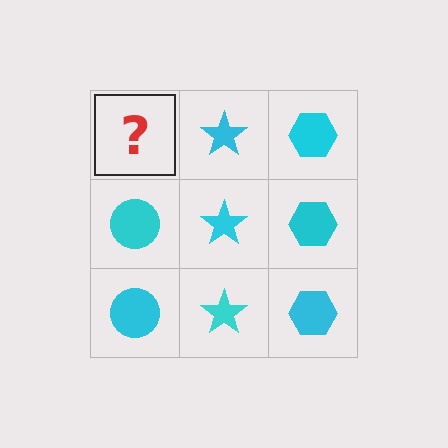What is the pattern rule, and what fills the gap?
The rule is that each column has a consistent shape. The gap should be filled with a cyan circle.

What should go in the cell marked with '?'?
The missing cell should contain a cyan circle.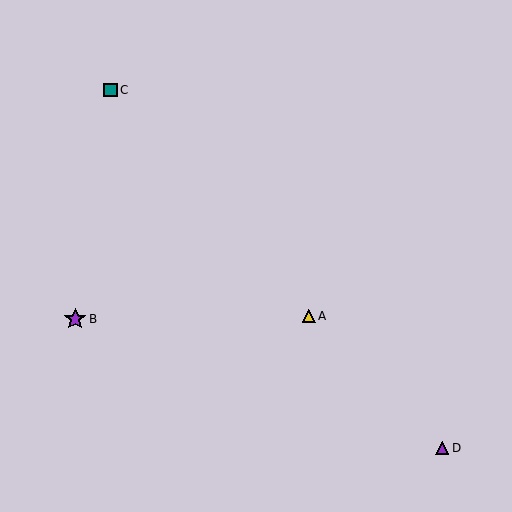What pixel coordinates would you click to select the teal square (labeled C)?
Click at (110, 90) to select the teal square C.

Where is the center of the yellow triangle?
The center of the yellow triangle is at (309, 316).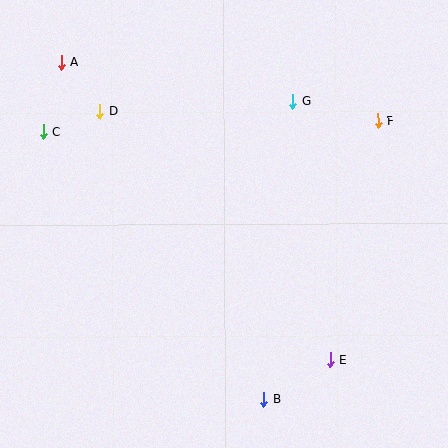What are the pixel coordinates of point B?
Point B is at (264, 399).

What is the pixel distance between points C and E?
The distance between C and E is 367 pixels.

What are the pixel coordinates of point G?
Point G is at (293, 101).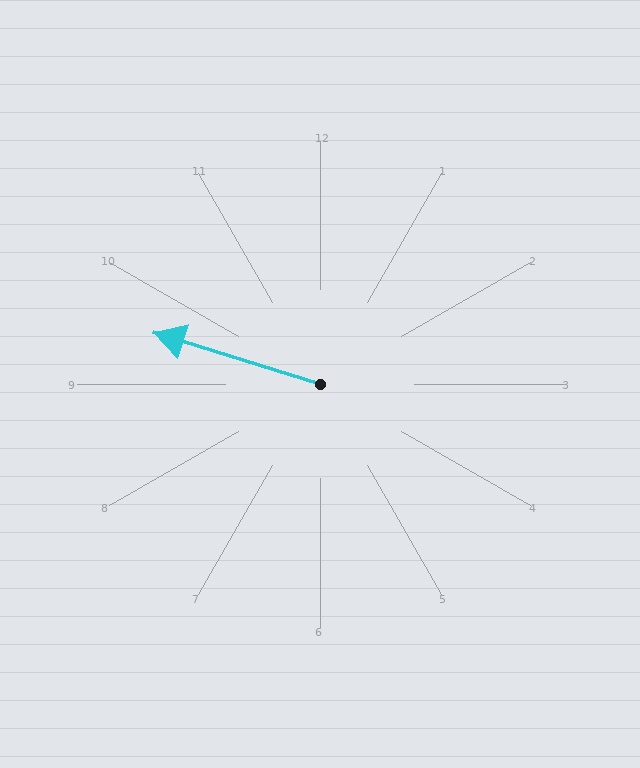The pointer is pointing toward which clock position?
Roughly 10 o'clock.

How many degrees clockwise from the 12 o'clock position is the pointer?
Approximately 287 degrees.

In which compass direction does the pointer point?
West.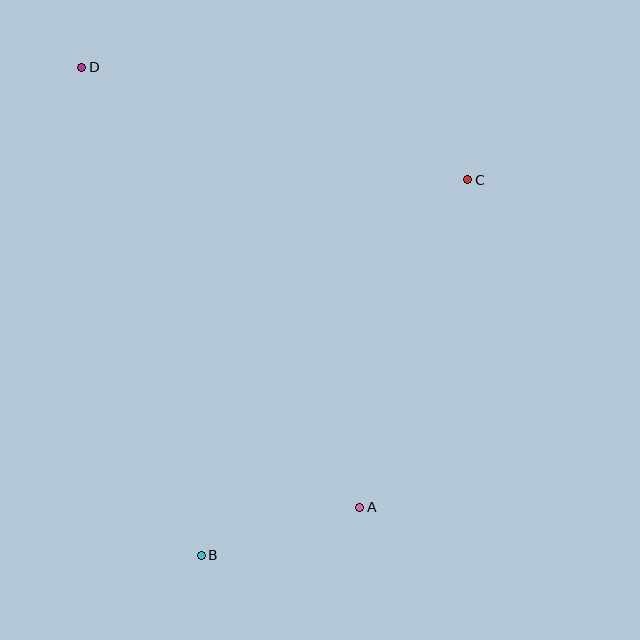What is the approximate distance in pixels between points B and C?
The distance between B and C is approximately 460 pixels.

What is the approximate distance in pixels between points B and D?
The distance between B and D is approximately 502 pixels.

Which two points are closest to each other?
Points A and B are closest to each other.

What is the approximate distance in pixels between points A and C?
The distance between A and C is approximately 345 pixels.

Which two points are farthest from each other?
Points A and D are farthest from each other.